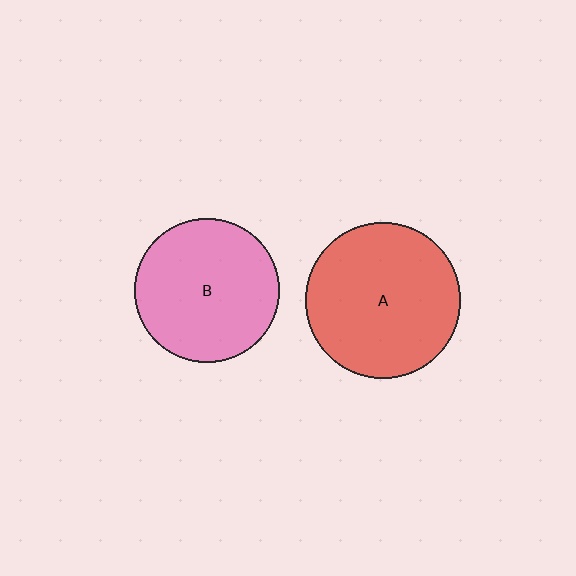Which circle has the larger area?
Circle A (red).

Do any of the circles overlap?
No, none of the circles overlap.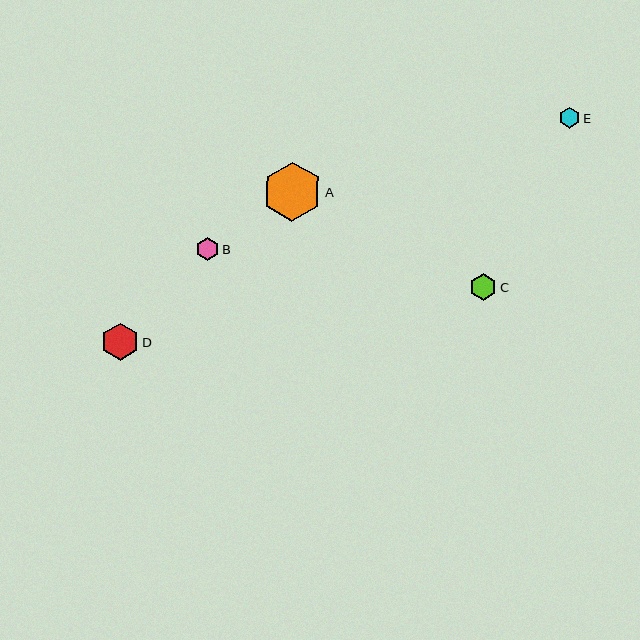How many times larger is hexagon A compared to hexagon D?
Hexagon A is approximately 1.6 times the size of hexagon D.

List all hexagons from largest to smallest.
From largest to smallest: A, D, C, B, E.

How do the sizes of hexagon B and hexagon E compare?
Hexagon B and hexagon E are approximately the same size.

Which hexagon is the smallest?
Hexagon E is the smallest with a size of approximately 21 pixels.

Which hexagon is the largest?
Hexagon A is the largest with a size of approximately 59 pixels.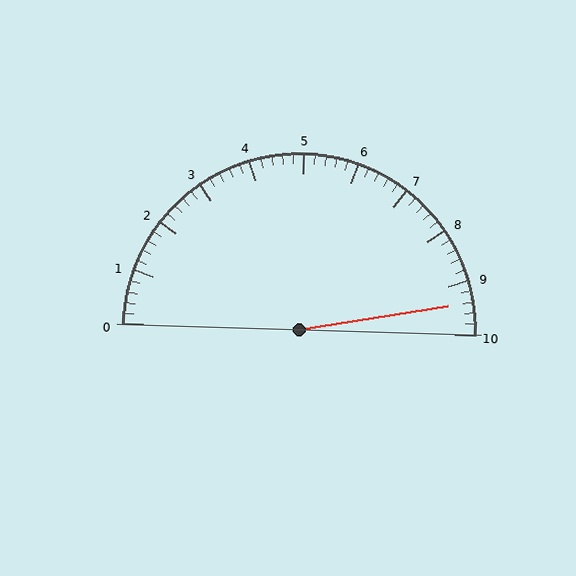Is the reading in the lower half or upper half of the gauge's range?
The reading is in the upper half of the range (0 to 10).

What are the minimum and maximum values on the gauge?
The gauge ranges from 0 to 10.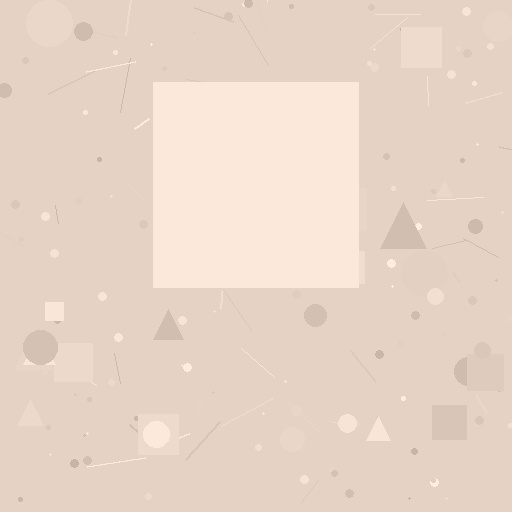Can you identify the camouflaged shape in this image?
The camouflaged shape is a square.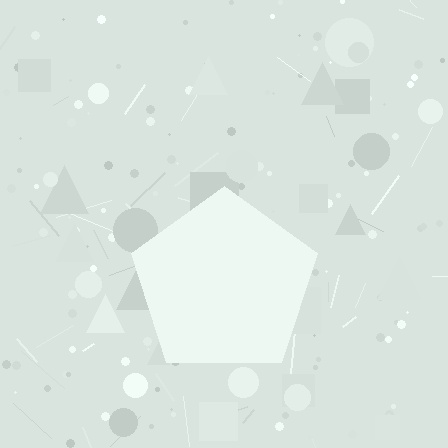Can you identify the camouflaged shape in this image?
The camouflaged shape is a pentagon.